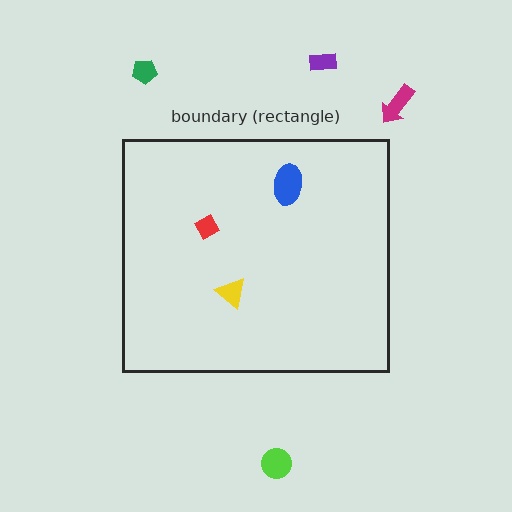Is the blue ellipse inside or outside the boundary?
Inside.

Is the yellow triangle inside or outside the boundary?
Inside.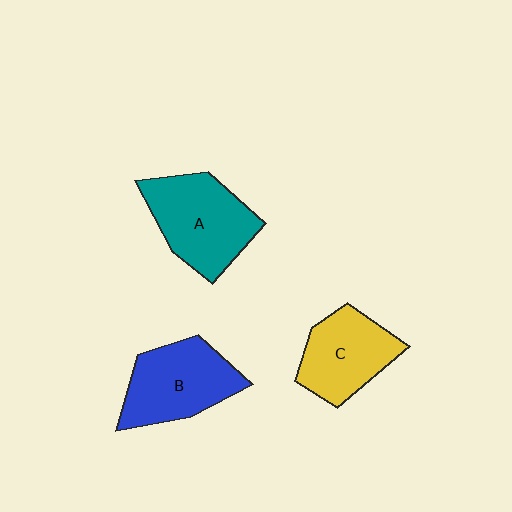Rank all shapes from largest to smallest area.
From largest to smallest: A (teal), B (blue), C (yellow).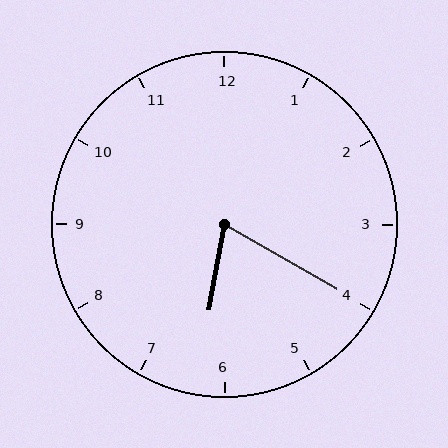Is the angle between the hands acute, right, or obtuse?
It is acute.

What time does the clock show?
6:20.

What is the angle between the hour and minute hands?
Approximately 70 degrees.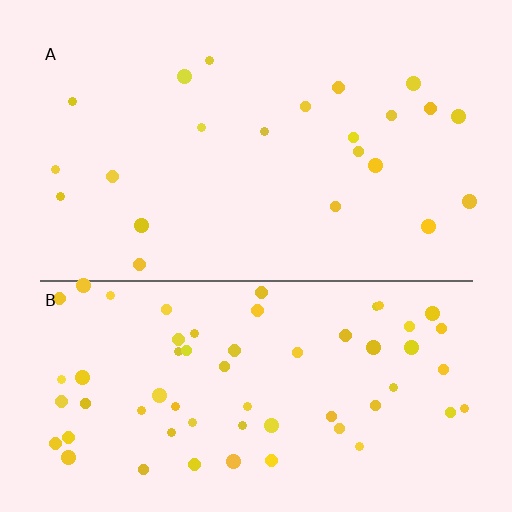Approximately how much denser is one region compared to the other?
Approximately 2.8× — region B over region A.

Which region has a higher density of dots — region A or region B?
B (the bottom).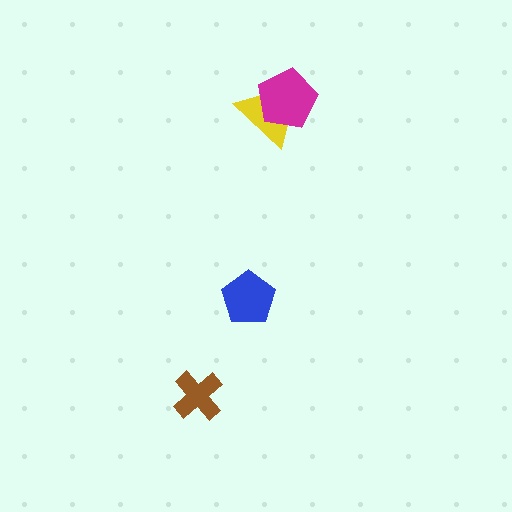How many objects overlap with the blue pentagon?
0 objects overlap with the blue pentagon.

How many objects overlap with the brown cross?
0 objects overlap with the brown cross.